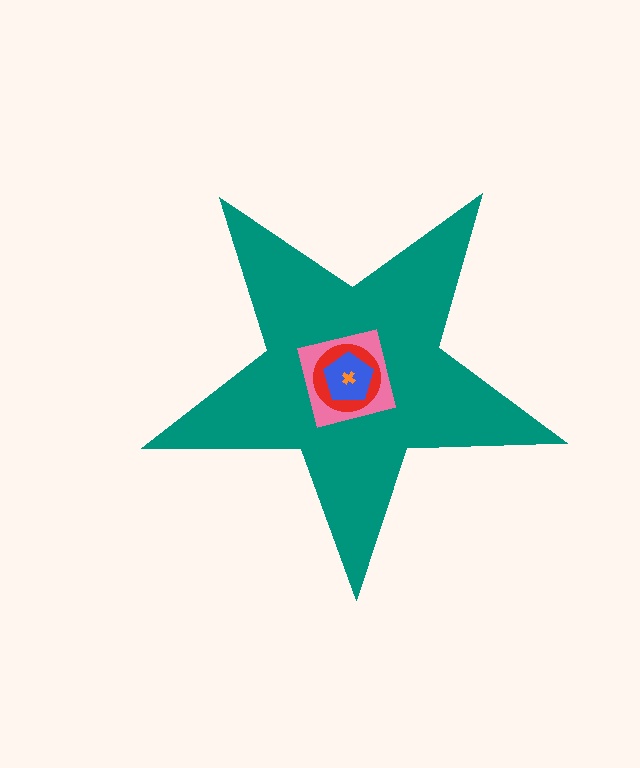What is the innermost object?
The orange cross.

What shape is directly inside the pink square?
The red circle.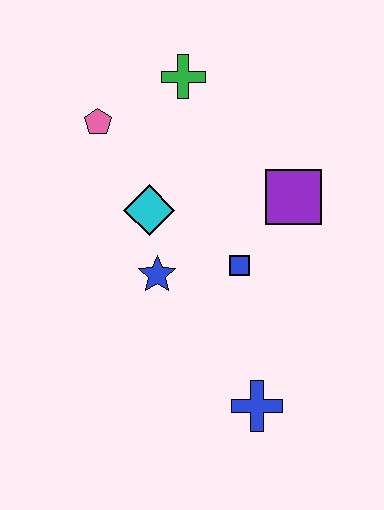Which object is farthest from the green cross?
The blue cross is farthest from the green cross.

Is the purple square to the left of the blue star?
No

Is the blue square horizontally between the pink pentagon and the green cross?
No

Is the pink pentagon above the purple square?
Yes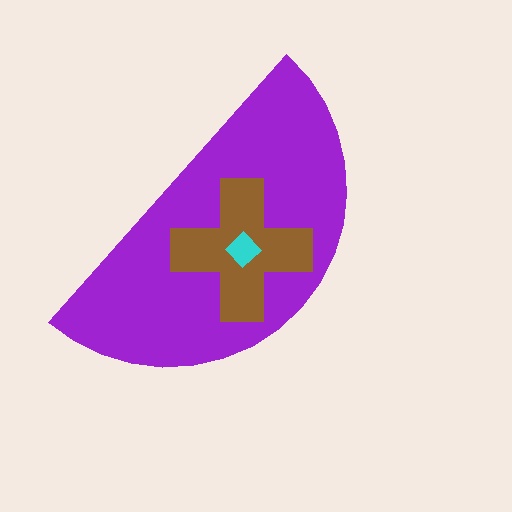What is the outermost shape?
The purple semicircle.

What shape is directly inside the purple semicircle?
The brown cross.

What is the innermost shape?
The cyan diamond.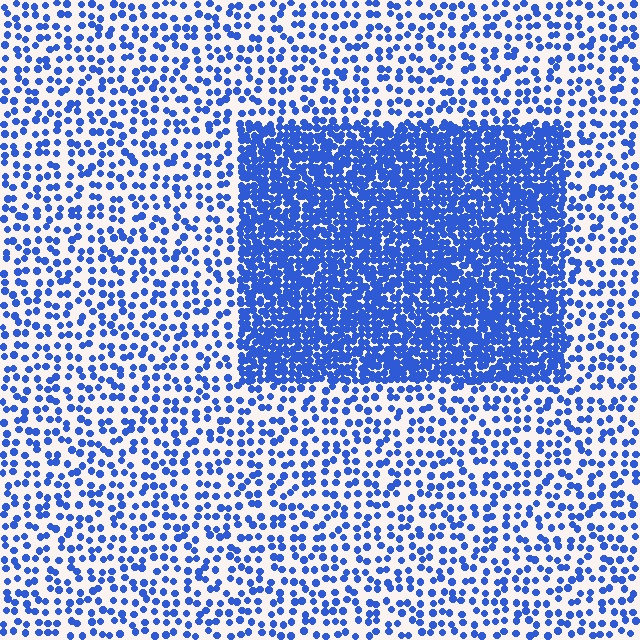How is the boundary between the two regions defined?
The boundary is defined by a change in element density (approximately 2.9x ratio). All elements are the same color, size, and shape.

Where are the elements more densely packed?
The elements are more densely packed inside the rectangle boundary.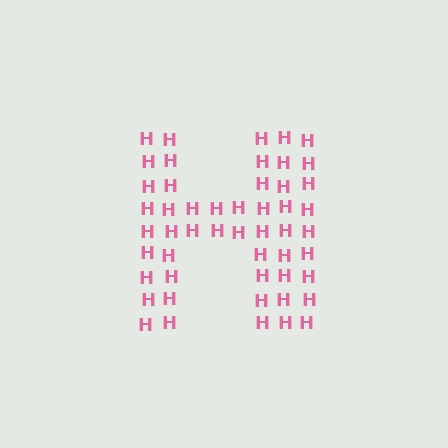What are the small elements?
The small elements are letter H's.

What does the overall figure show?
The overall figure shows the letter H.